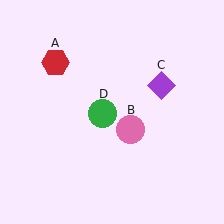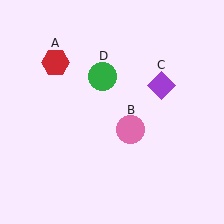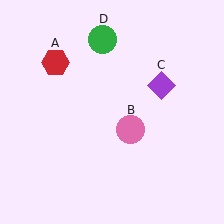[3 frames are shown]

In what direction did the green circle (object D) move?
The green circle (object D) moved up.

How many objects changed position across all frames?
1 object changed position: green circle (object D).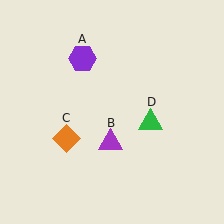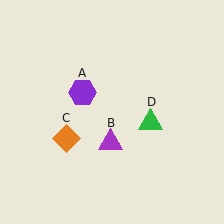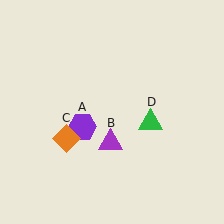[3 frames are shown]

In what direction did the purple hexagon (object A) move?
The purple hexagon (object A) moved down.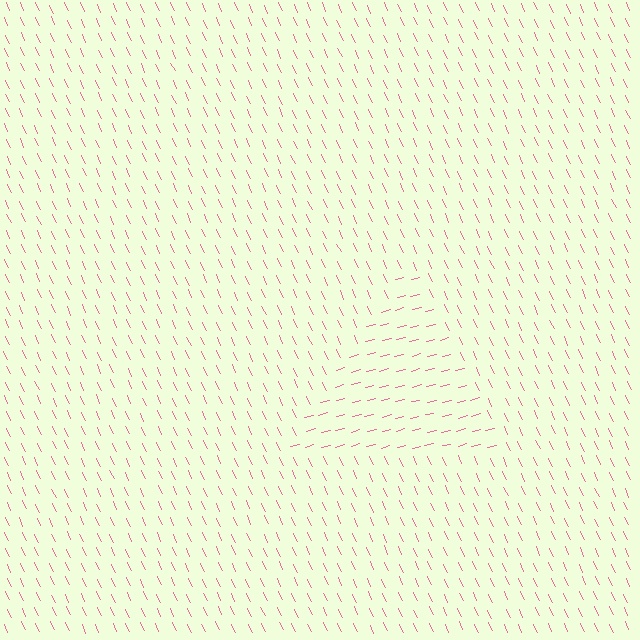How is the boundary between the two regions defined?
The boundary is defined purely by a change in line orientation (approximately 80 degrees difference). All lines are the same color and thickness.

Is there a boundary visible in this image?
Yes, there is a texture boundary formed by a change in line orientation.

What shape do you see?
I see a triangle.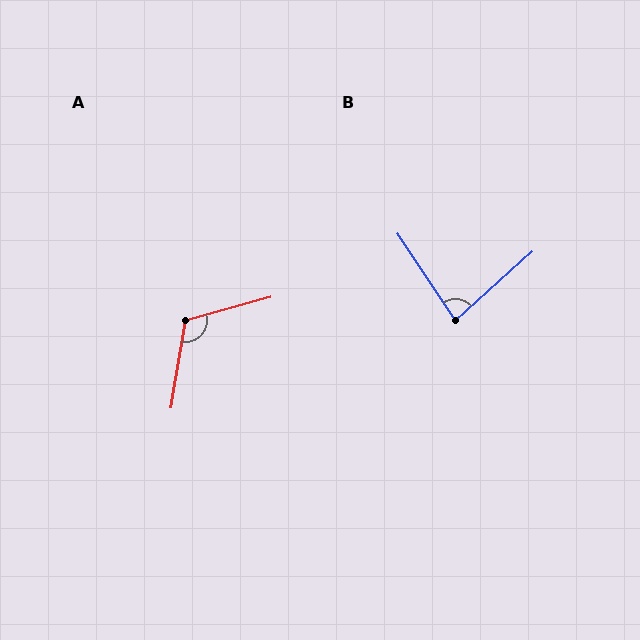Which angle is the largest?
A, at approximately 115 degrees.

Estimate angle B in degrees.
Approximately 81 degrees.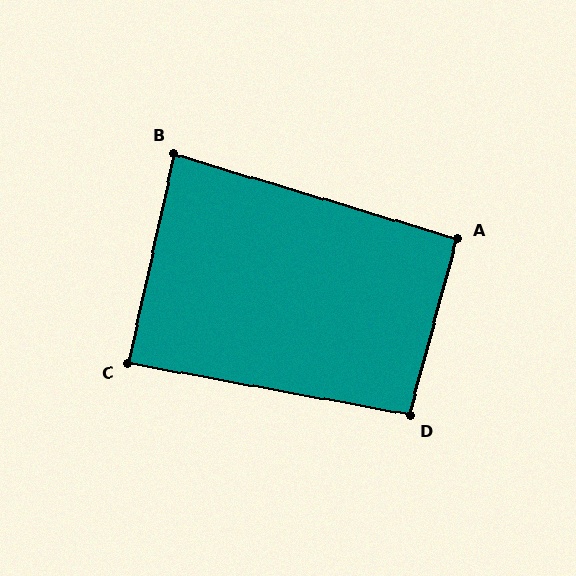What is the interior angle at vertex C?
Approximately 88 degrees (approximately right).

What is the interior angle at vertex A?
Approximately 92 degrees (approximately right).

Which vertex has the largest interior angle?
D, at approximately 94 degrees.